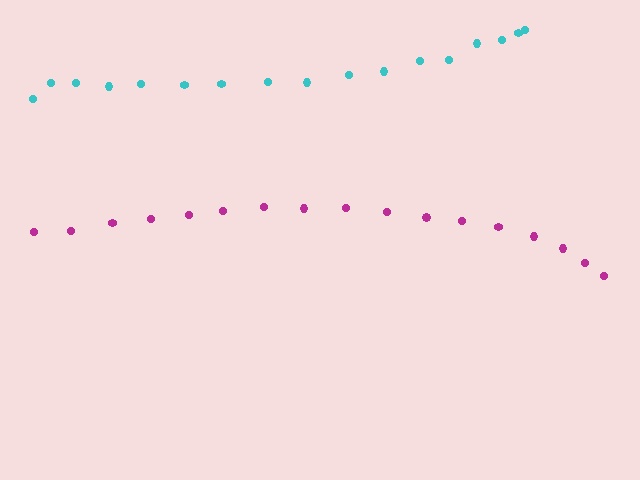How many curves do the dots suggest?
There are 2 distinct paths.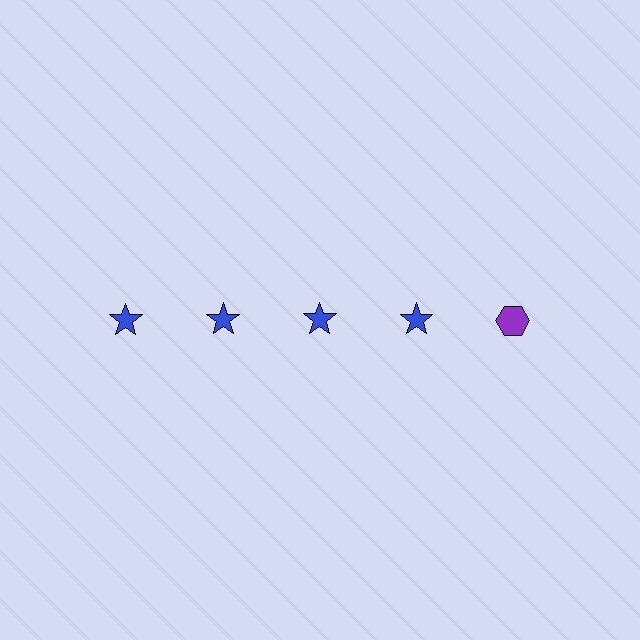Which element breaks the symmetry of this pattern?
The purple hexagon in the top row, rightmost column breaks the symmetry. All other shapes are blue stars.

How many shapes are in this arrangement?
There are 5 shapes arranged in a grid pattern.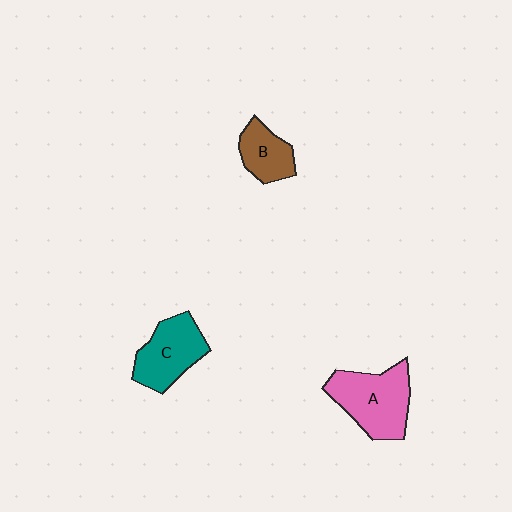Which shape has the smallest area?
Shape B (brown).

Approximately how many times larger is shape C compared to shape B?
Approximately 1.4 times.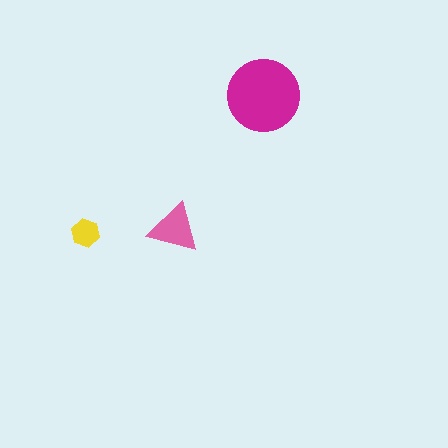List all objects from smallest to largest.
The yellow hexagon, the pink triangle, the magenta circle.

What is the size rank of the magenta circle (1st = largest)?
1st.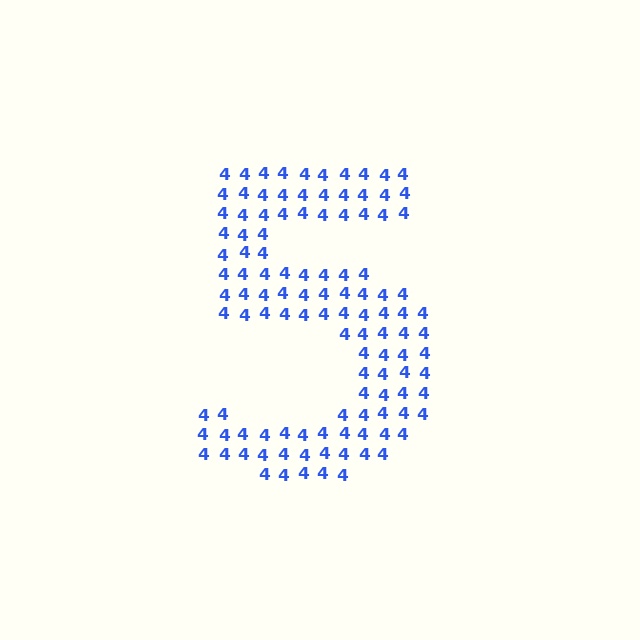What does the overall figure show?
The overall figure shows the digit 5.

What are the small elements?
The small elements are digit 4's.